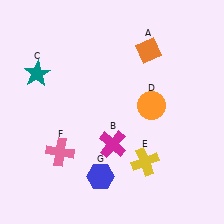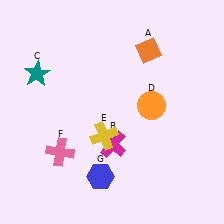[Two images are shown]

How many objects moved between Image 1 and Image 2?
1 object moved between the two images.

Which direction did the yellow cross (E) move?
The yellow cross (E) moved left.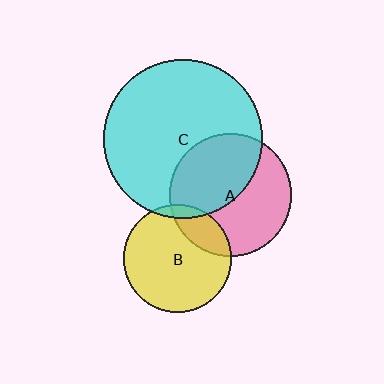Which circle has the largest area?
Circle C (cyan).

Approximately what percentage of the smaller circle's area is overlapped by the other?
Approximately 20%.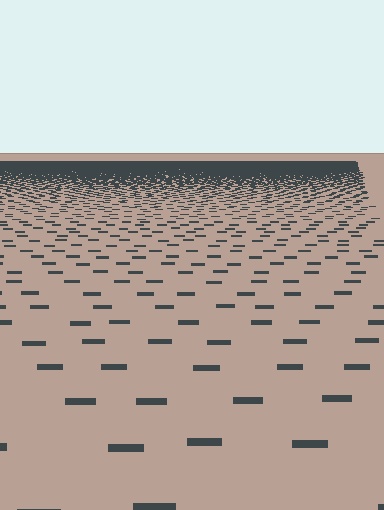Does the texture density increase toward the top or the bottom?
Density increases toward the top.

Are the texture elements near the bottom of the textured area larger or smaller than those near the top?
Larger. Near the bottom, elements are closer to the viewer and appear at a bigger on-screen size.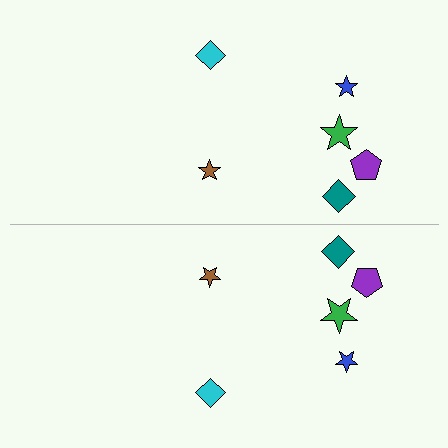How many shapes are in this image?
There are 12 shapes in this image.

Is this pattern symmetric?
Yes, this pattern has bilateral (reflection) symmetry.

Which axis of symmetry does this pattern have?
The pattern has a horizontal axis of symmetry running through the center of the image.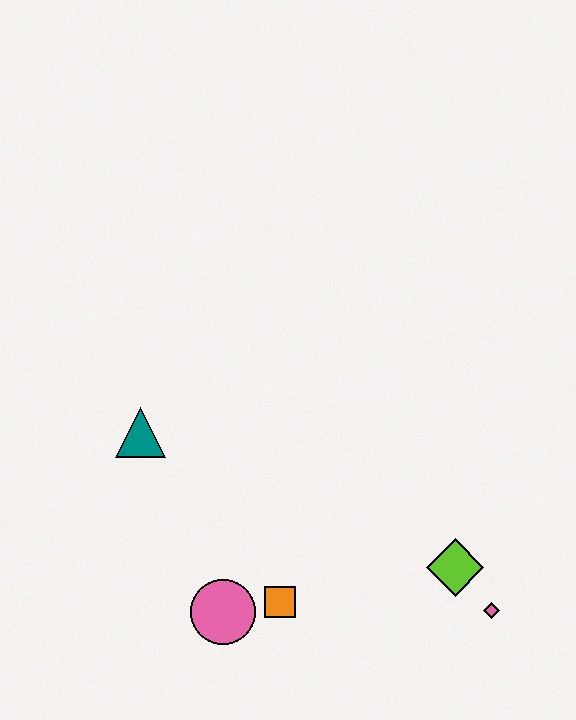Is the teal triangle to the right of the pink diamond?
No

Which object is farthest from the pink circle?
The pink diamond is farthest from the pink circle.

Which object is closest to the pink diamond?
The lime diamond is closest to the pink diamond.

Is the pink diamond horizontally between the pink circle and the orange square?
No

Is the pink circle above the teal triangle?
No